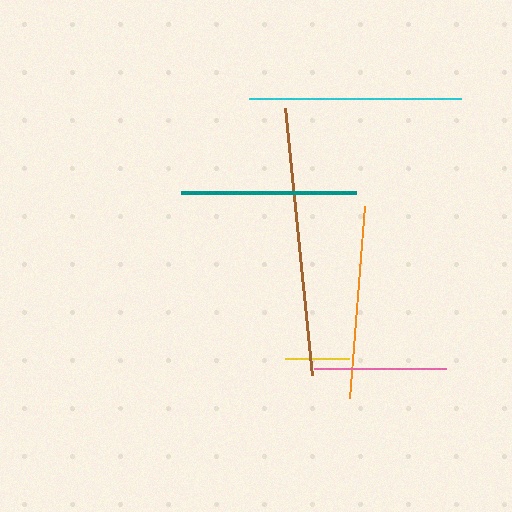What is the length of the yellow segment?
The yellow segment is approximately 64 pixels long.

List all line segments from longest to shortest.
From longest to shortest: brown, cyan, orange, teal, pink, yellow.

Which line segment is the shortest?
The yellow line is the shortest at approximately 64 pixels.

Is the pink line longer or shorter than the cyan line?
The cyan line is longer than the pink line.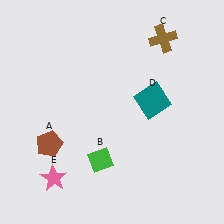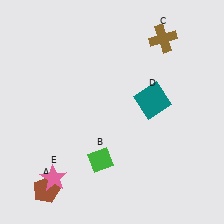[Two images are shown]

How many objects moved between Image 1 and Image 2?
1 object moved between the two images.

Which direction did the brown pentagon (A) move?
The brown pentagon (A) moved down.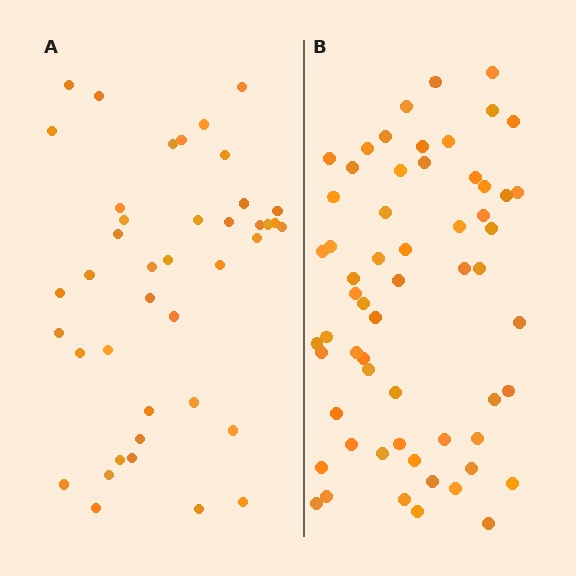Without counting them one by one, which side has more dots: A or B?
Region B (the right region) has more dots.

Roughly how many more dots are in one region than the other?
Region B has approximately 20 more dots than region A.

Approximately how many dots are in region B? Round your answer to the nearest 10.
About 60 dots.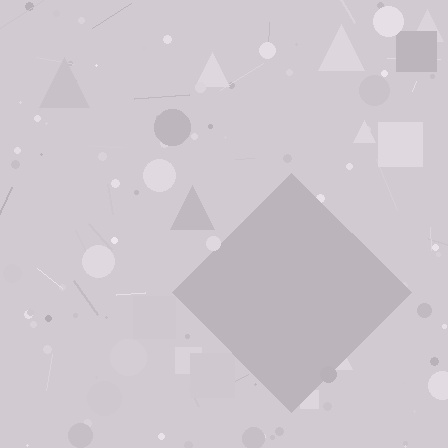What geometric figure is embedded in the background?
A diamond is embedded in the background.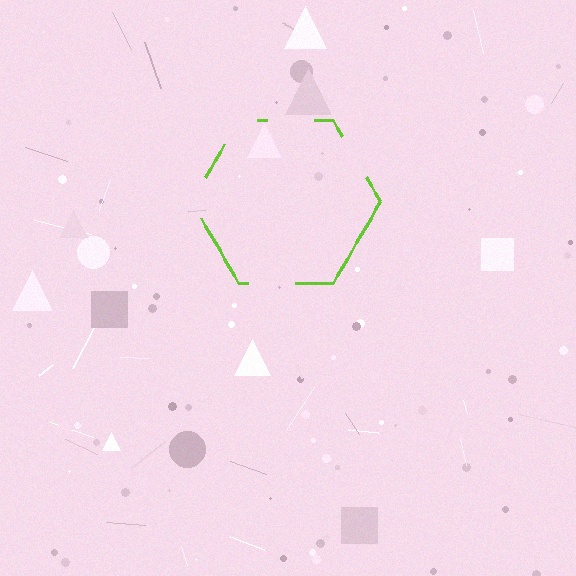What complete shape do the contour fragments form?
The contour fragments form a hexagon.